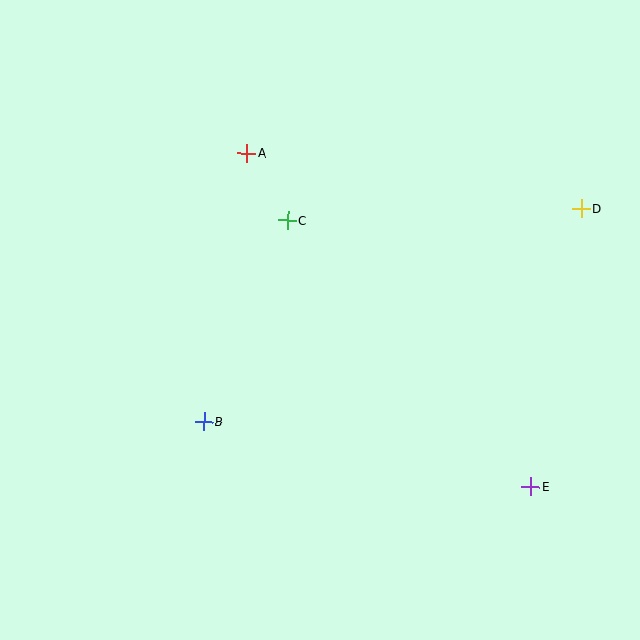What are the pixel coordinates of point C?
Point C is at (288, 220).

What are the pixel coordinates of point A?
Point A is at (247, 153).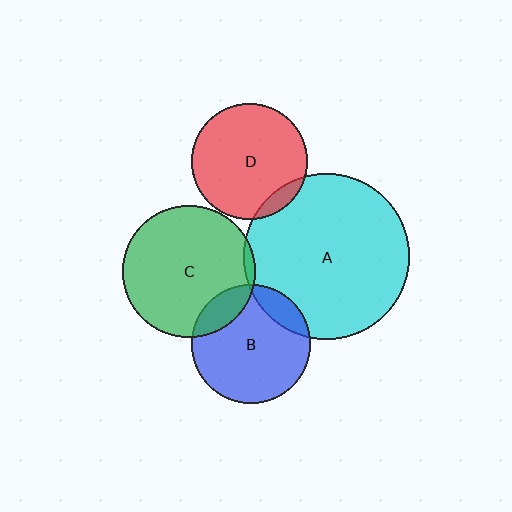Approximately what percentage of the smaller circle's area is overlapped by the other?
Approximately 10%.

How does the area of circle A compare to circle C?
Approximately 1.6 times.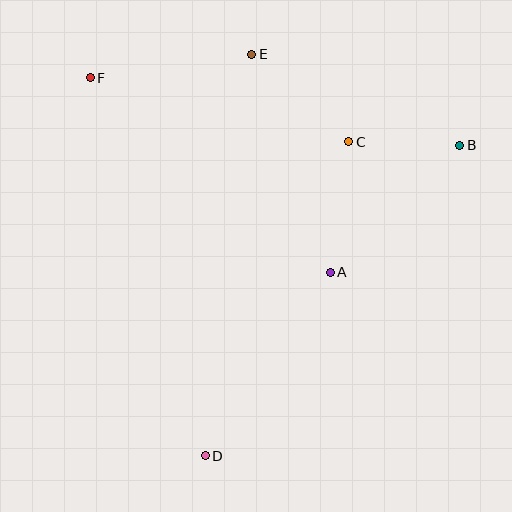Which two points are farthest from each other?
Points D and E are farthest from each other.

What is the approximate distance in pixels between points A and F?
The distance between A and F is approximately 309 pixels.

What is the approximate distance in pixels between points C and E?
The distance between C and E is approximately 131 pixels.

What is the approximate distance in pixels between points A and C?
The distance between A and C is approximately 132 pixels.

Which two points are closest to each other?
Points B and C are closest to each other.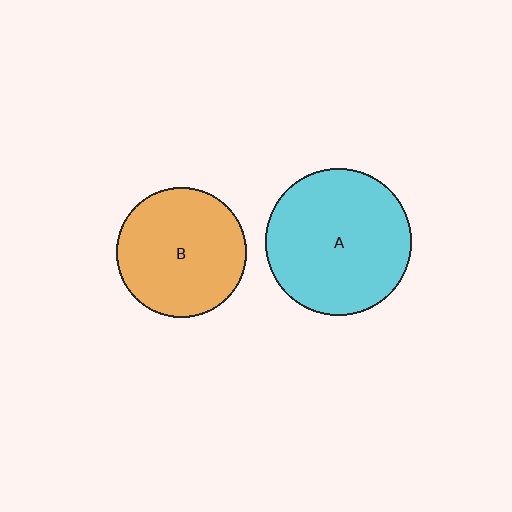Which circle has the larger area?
Circle A (cyan).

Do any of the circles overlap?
No, none of the circles overlap.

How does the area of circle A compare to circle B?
Approximately 1.3 times.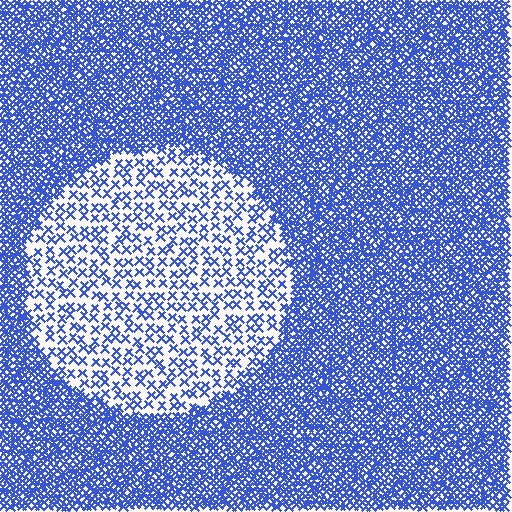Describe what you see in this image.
The image contains small blue elements arranged at two different densities. A circle-shaped region is visible where the elements are less densely packed than the surrounding area.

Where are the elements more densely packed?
The elements are more densely packed outside the circle boundary.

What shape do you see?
I see a circle.